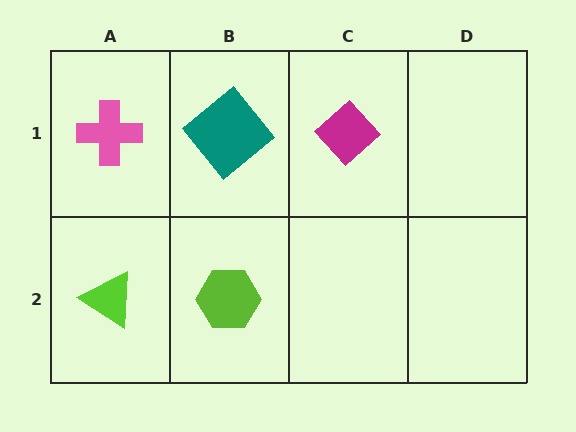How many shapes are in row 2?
2 shapes.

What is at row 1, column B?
A teal diamond.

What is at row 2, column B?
A lime hexagon.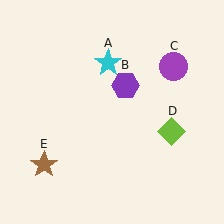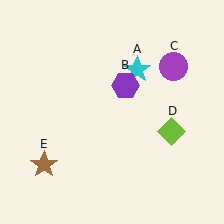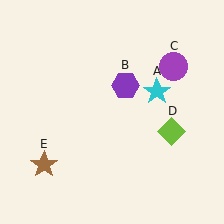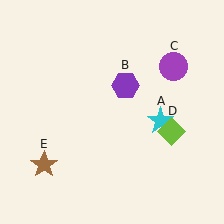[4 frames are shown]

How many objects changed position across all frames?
1 object changed position: cyan star (object A).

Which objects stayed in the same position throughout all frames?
Purple hexagon (object B) and purple circle (object C) and lime diamond (object D) and brown star (object E) remained stationary.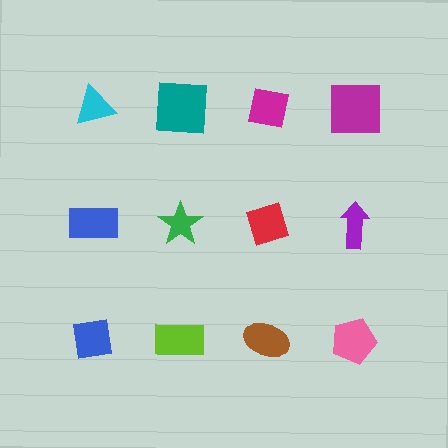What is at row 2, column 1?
A blue rectangle.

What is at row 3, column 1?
A blue square.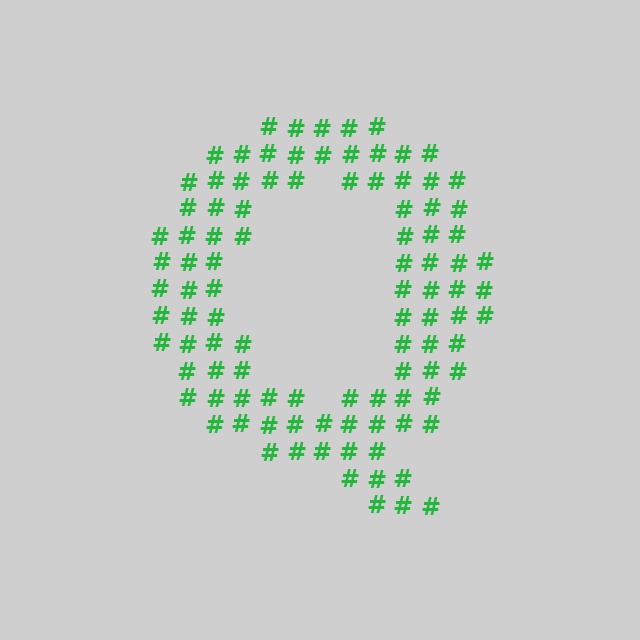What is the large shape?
The large shape is the letter Q.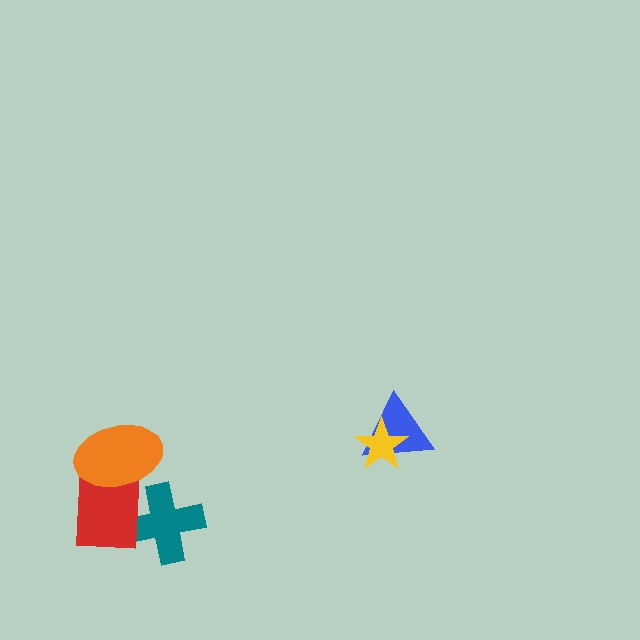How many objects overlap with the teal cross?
1 object overlaps with the teal cross.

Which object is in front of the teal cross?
The red rectangle is in front of the teal cross.